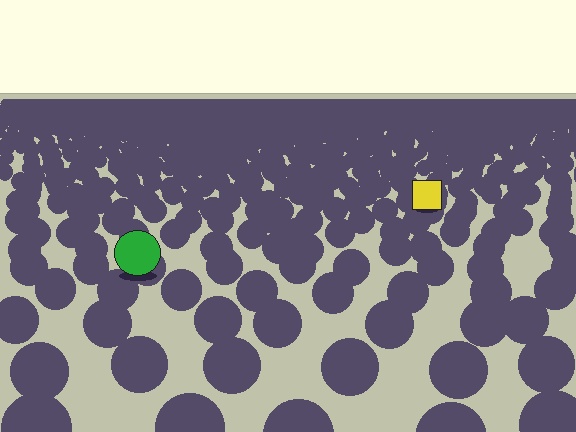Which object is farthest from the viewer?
The yellow square is farthest from the viewer. It appears smaller and the ground texture around it is denser.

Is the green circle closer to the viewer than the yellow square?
Yes. The green circle is closer — you can tell from the texture gradient: the ground texture is coarser near it.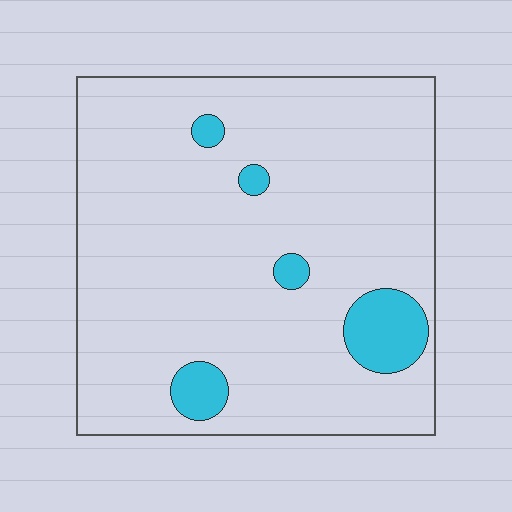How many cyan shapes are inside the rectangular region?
5.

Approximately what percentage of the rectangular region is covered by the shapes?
Approximately 10%.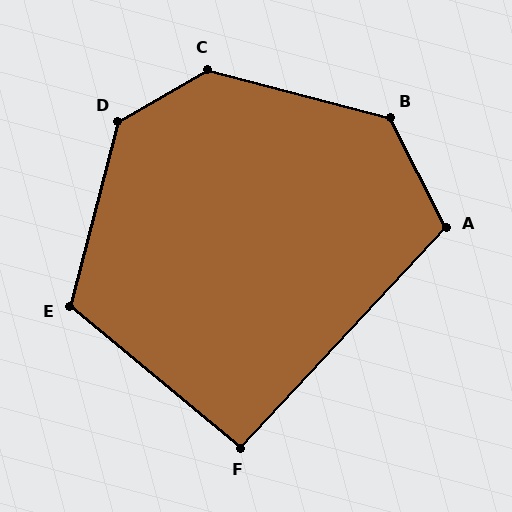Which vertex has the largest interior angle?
C, at approximately 135 degrees.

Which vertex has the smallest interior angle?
F, at approximately 93 degrees.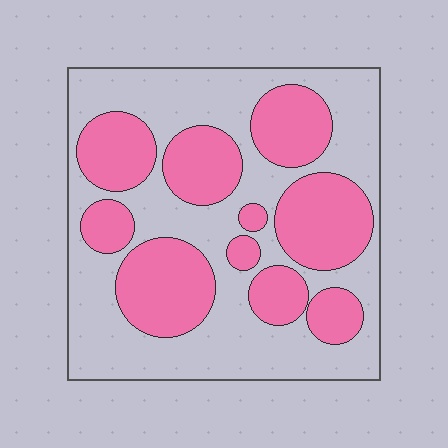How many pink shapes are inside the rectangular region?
10.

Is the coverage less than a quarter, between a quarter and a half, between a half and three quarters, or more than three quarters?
Between a quarter and a half.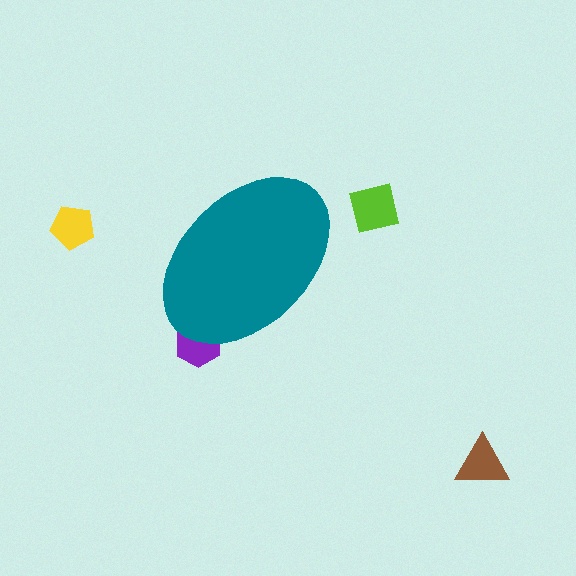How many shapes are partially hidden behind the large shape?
1 shape is partially hidden.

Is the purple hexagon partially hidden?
Yes, the purple hexagon is partially hidden behind the teal ellipse.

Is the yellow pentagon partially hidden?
No, the yellow pentagon is fully visible.